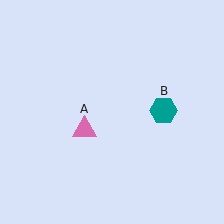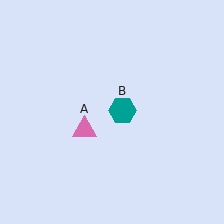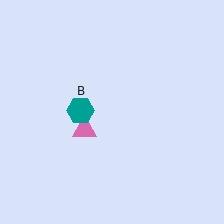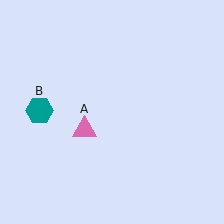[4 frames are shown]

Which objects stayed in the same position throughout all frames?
Pink triangle (object A) remained stationary.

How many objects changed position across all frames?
1 object changed position: teal hexagon (object B).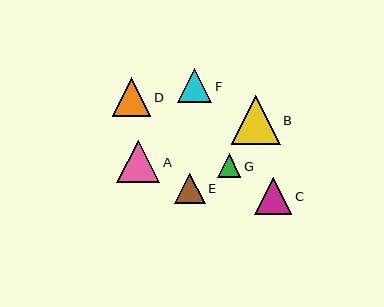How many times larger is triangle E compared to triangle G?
Triangle E is approximately 1.3 times the size of triangle G.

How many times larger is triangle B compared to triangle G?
Triangle B is approximately 2.1 times the size of triangle G.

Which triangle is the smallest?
Triangle G is the smallest with a size of approximately 23 pixels.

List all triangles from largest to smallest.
From largest to smallest: B, A, D, C, F, E, G.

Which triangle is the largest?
Triangle B is the largest with a size of approximately 49 pixels.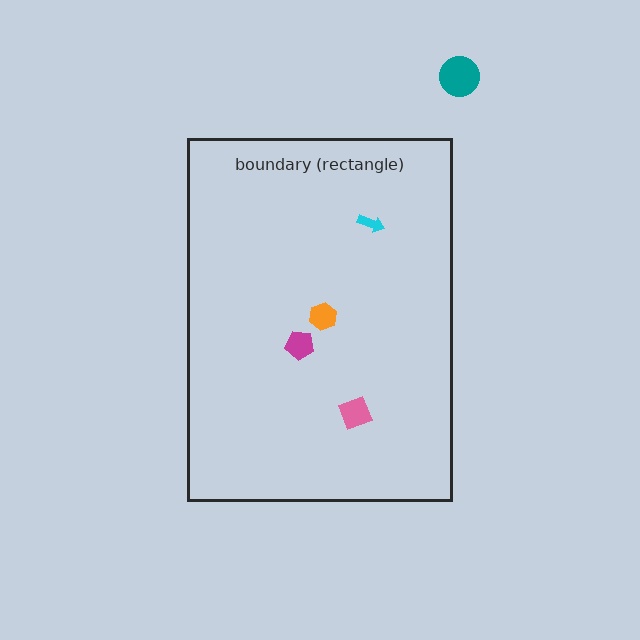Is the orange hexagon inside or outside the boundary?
Inside.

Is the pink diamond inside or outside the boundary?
Inside.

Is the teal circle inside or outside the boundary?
Outside.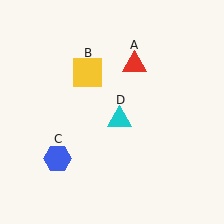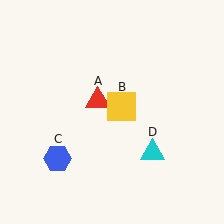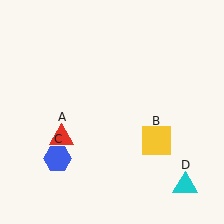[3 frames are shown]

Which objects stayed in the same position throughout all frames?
Blue hexagon (object C) remained stationary.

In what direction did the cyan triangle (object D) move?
The cyan triangle (object D) moved down and to the right.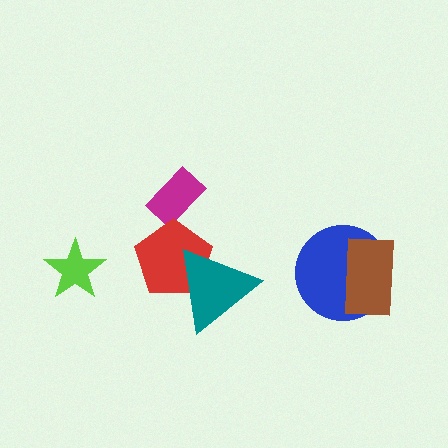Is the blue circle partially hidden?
Yes, it is partially covered by another shape.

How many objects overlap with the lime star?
0 objects overlap with the lime star.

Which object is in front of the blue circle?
The brown rectangle is in front of the blue circle.